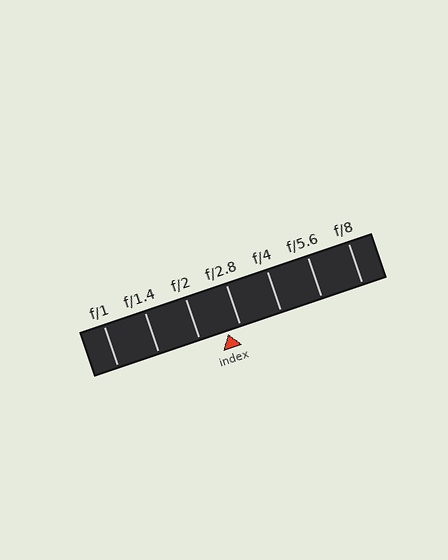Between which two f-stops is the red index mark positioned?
The index mark is between f/2 and f/2.8.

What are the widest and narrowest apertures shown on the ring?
The widest aperture shown is f/1 and the narrowest is f/8.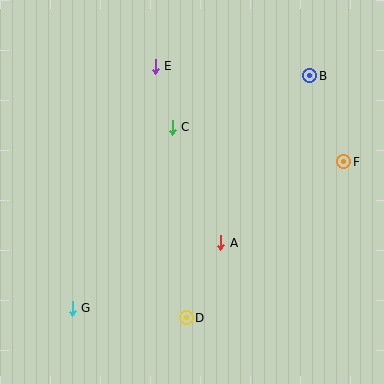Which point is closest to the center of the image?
Point A at (221, 243) is closest to the center.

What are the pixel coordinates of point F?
Point F is at (344, 162).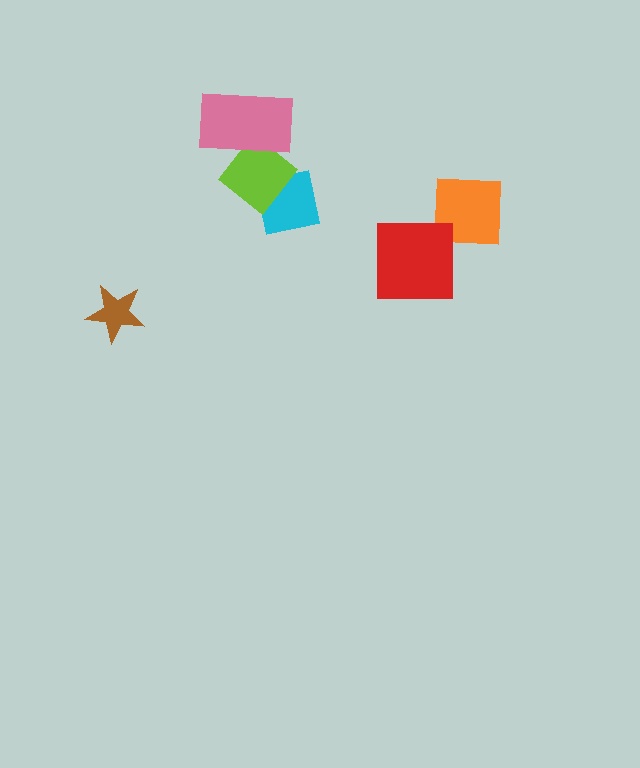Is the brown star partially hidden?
No, no other shape covers it.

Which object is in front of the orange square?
The red square is in front of the orange square.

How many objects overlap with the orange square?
1 object overlaps with the orange square.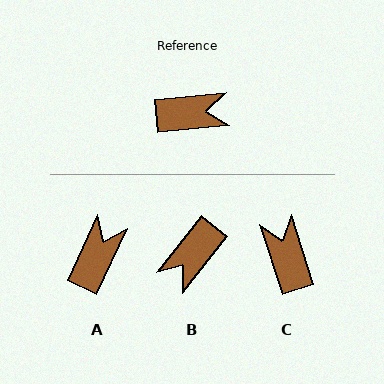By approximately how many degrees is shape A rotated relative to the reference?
Approximately 60 degrees counter-clockwise.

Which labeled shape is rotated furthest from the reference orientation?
B, about 133 degrees away.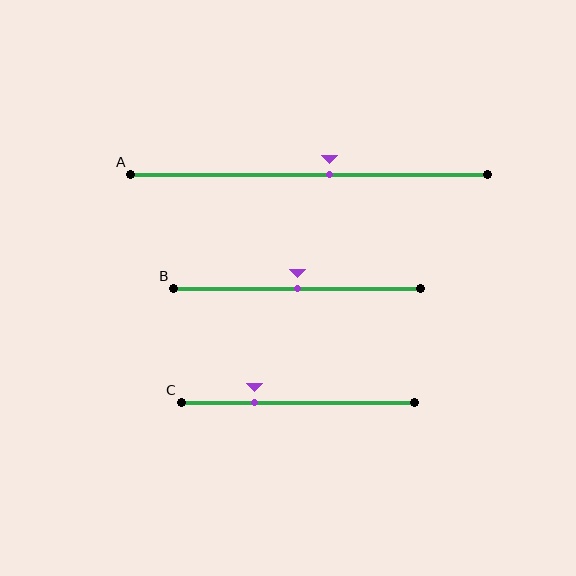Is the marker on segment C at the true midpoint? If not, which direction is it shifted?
No, the marker on segment C is shifted to the left by about 19% of the segment length.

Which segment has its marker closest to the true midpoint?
Segment B has its marker closest to the true midpoint.